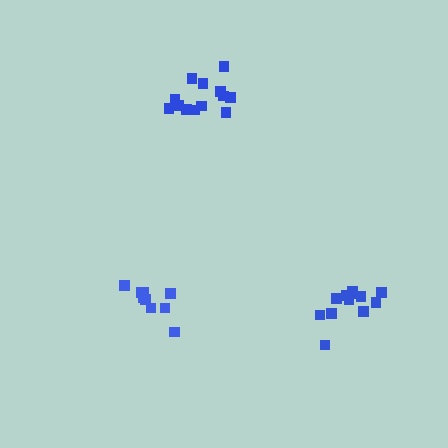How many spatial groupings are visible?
There are 3 spatial groupings.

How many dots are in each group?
Group 1: 12 dots, Group 2: 13 dots, Group 3: 9 dots (34 total).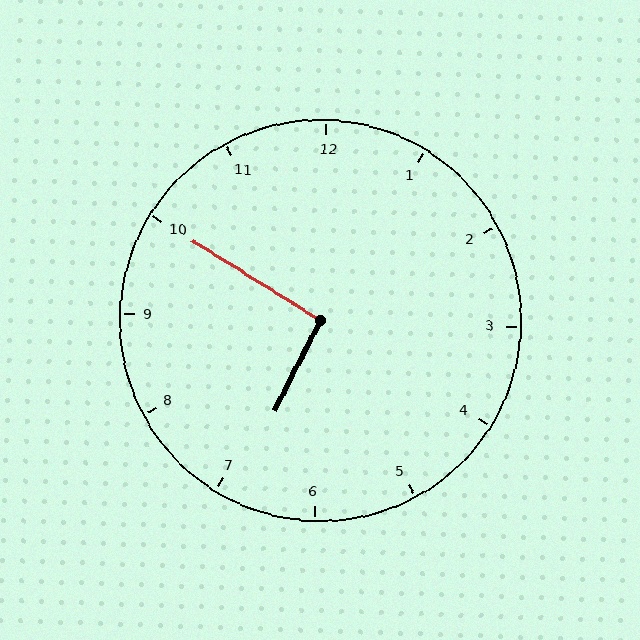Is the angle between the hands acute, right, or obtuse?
It is right.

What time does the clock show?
6:50.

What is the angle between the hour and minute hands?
Approximately 95 degrees.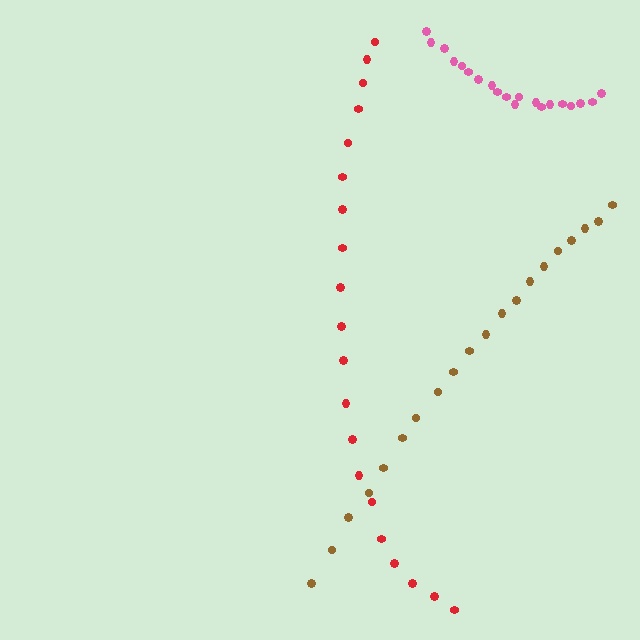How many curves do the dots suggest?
There are 3 distinct paths.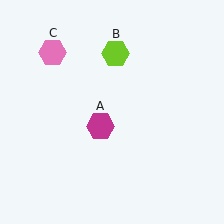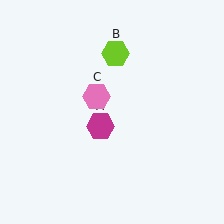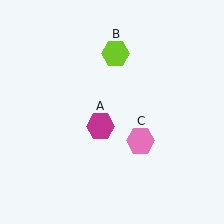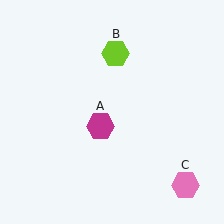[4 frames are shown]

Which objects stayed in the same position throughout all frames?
Magenta hexagon (object A) and lime hexagon (object B) remained stationary.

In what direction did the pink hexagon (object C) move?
The pink hexagon (object C) moved down and to the right.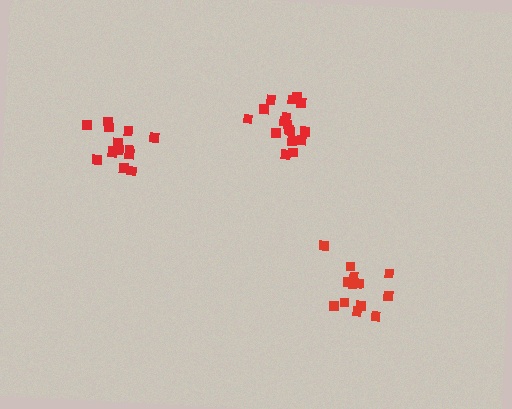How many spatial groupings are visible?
There are 3 spatial groupings.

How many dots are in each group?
Group 1: 17 dots, Group 2: 14 dots, Group 3: 15 dots (46 total).